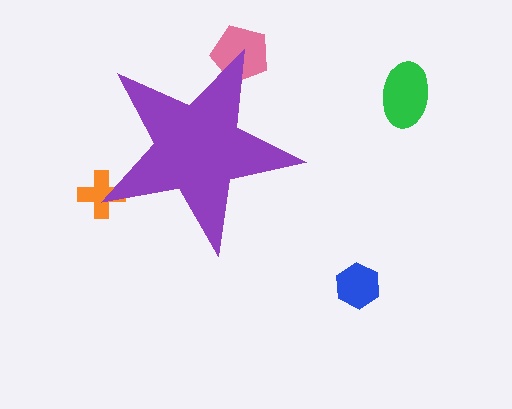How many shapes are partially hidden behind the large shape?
2 shapes are partially hidden.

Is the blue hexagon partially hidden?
No, the blue hexagon is fully visible.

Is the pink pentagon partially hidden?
Yes, the pink pentagon is partially hidden behind the purple star.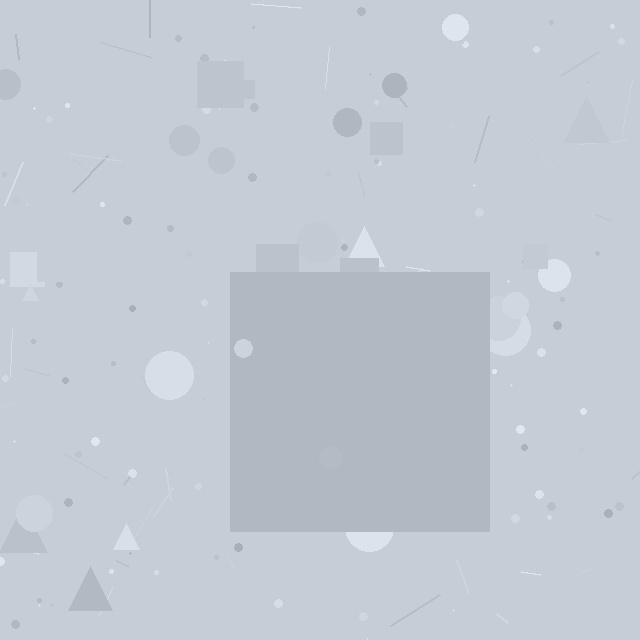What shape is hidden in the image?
A square is hidden in the image.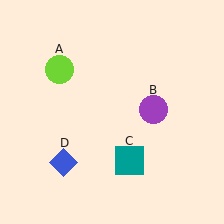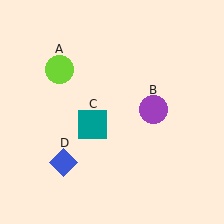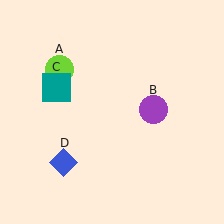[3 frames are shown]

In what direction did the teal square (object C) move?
The teal square (object C) moved up and to the left.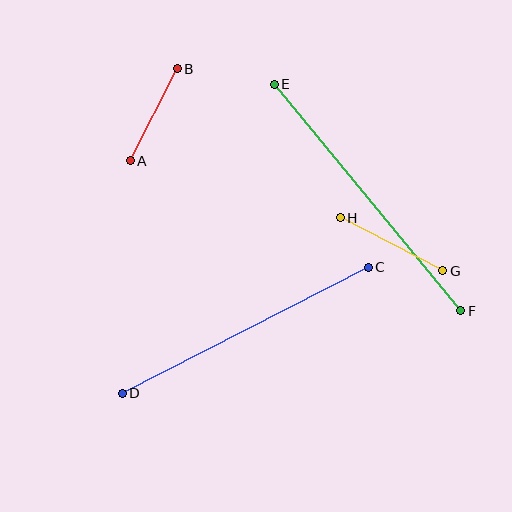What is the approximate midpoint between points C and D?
The midpoint is at approximately (245, 330) pixels.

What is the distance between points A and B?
The distance is approximately 103 pixels.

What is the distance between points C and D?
The distance is approximately 277 pixels.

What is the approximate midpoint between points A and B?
The midpoint is at approximately (154, 115) pixels.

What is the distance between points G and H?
The distance is approximately 115 pixels.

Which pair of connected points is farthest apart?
Points E and F are farthest apart.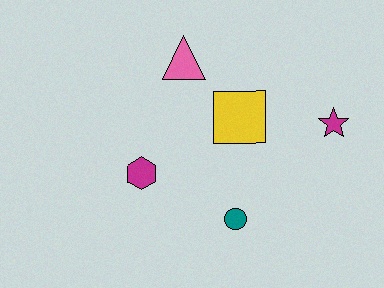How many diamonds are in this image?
There are no diamonds.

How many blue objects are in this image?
There are no blue objects.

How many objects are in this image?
There are 5 objects.